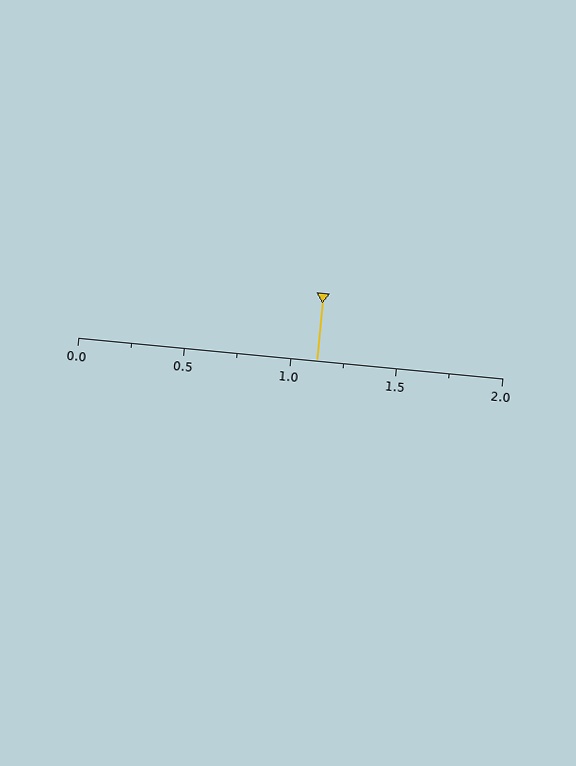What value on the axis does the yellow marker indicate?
The marker indicates approximately 1.12.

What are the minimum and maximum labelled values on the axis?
The axis runs from 0.0 to 2.0.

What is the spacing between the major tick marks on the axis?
The major ticks are spaced 0.5 apart.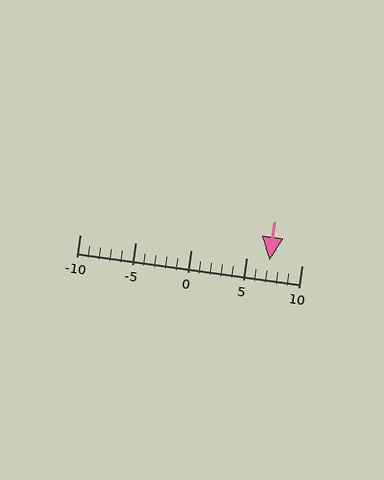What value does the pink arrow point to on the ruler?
The pink arrow points to approximately 7.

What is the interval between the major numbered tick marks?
The major tick marks are spaced 5 units apart.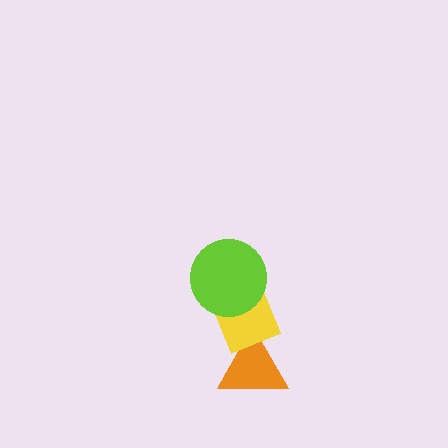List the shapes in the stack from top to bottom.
From top to bottom: the lime circle, the yellow diamond, the orange triangle.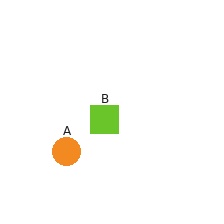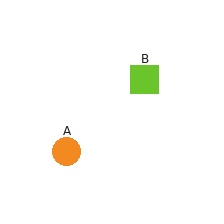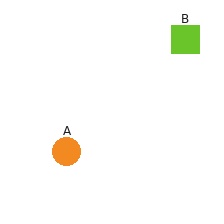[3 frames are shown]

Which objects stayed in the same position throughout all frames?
Orange circle (object A) remained stationary.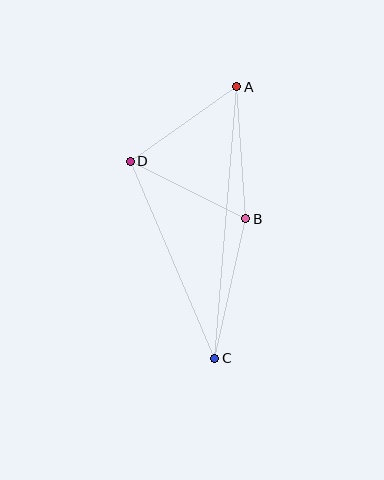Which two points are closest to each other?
Points B and D are closest to each other.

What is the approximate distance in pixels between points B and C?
The distance between B and C is approximately 143 pixels.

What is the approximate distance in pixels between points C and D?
The distance between C and D is approximately 214 pixels.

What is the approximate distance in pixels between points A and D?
The distance between A and D is approximately 130 pixels.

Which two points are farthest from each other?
Points A and C are farthest from each other.